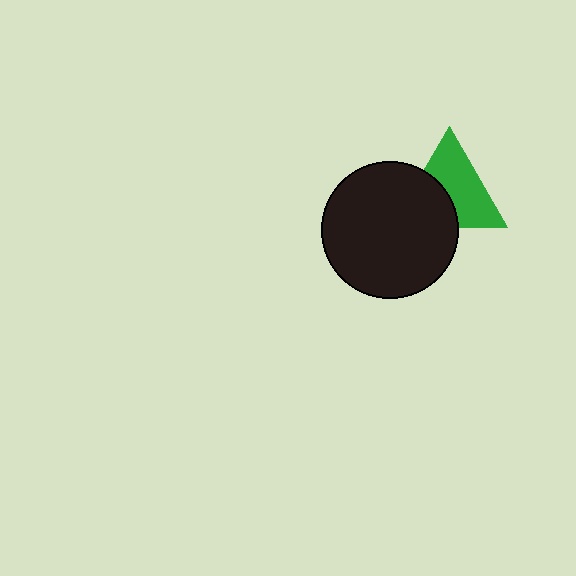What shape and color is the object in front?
The object in front is a black circle.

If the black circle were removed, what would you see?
You would see the complete green triangle.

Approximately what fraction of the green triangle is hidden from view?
Roughly 40% of the green triangle is hidden behind the black circle.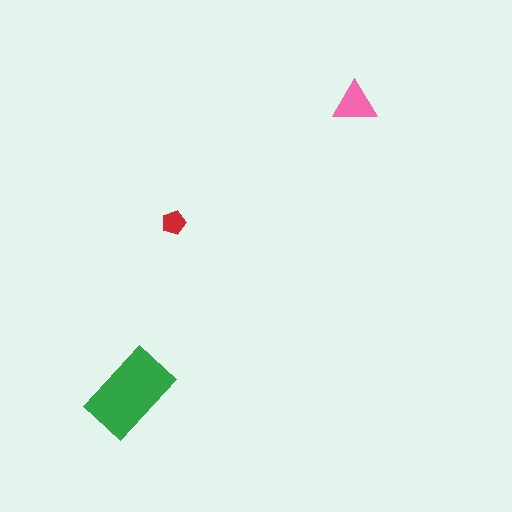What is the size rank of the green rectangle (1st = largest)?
1st.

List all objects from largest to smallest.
The green rectangle, the pink triangle, the red pentagon.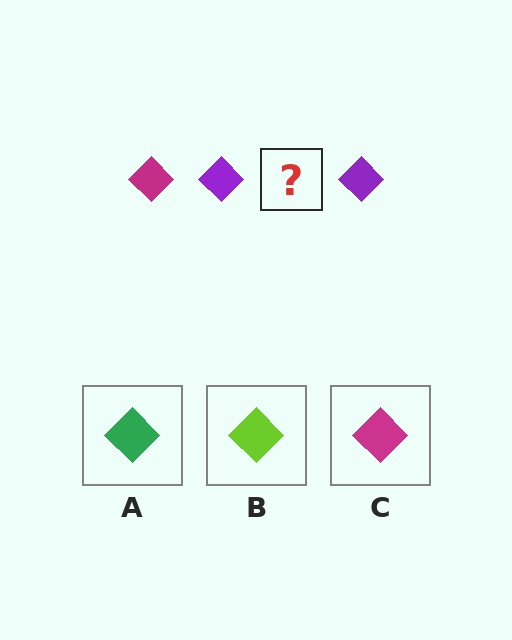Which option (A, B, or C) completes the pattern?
C.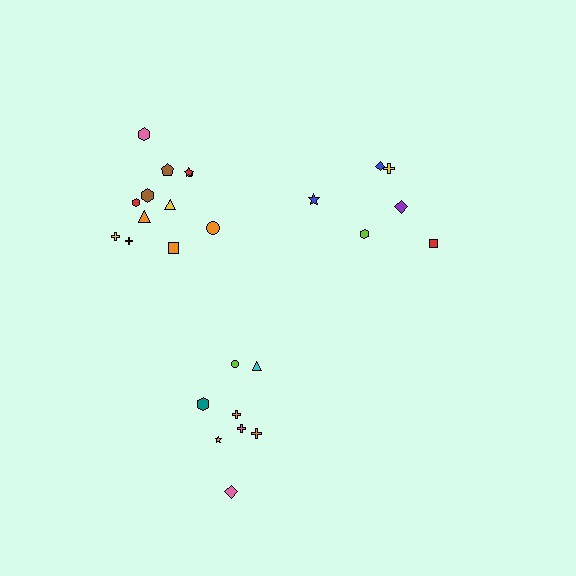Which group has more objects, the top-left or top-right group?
The top-left group.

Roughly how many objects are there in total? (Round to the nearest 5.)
Roughly 25 objects in total.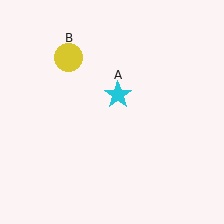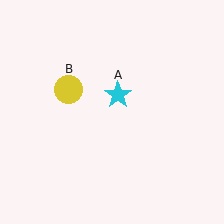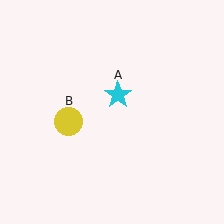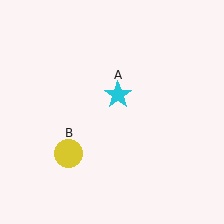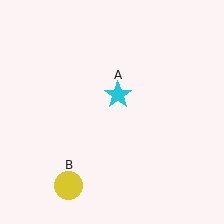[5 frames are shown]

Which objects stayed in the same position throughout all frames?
Cyan star (object A) remained stationary.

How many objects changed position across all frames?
1 object changed position: yellow circle (object B).